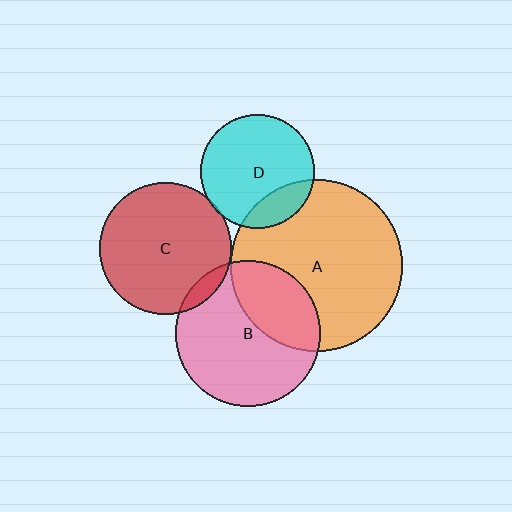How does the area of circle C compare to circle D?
Approximately 1.3 times.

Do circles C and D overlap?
Yes.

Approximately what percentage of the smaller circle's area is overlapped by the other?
Approximately 5%.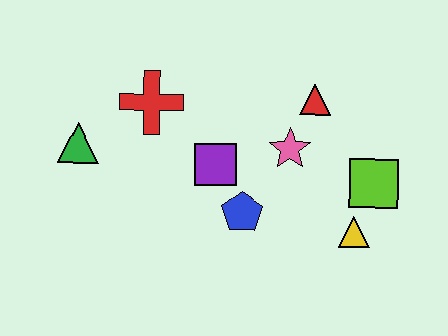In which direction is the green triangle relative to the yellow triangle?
The green triangle is to the left of the yellow triangle.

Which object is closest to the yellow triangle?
The lime square is closest to the yellow triangle.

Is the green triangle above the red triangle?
No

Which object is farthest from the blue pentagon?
The green triangle is farthest from the blue pentagon.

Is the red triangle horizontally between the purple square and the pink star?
No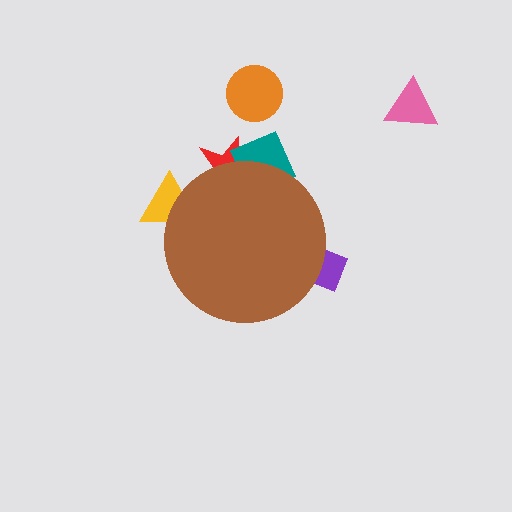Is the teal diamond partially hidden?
Yes, the teal diamond is partially hidden behind the brown circle.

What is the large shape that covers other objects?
A brown circle.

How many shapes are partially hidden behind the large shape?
4 shapes are partially hidden.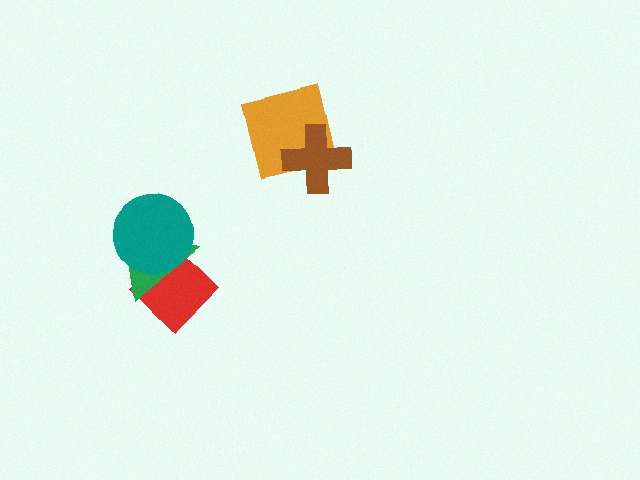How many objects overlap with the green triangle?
2 objects overlap with the green triangle.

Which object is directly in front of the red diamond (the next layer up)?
The green triangle is directly in front of the red diamond.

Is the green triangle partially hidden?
Yes, it is partially covered by another shape.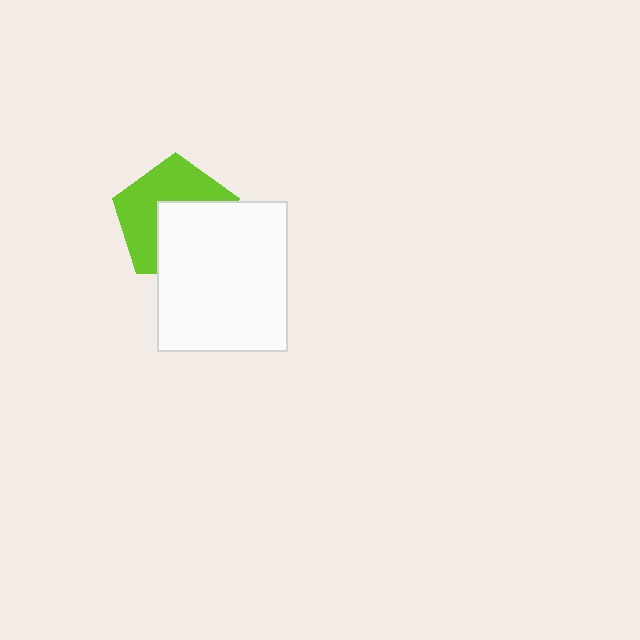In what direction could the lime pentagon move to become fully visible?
The lime pentagon could move toward the upper-left. That would shift it out from behind the white rectangle entirely.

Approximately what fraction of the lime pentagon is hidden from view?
Roughly 47% of the lime pentagon is hidden behind the white rectangle.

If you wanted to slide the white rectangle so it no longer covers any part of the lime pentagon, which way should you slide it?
Slide it toward the lower-right — that is the most direct way to separate the two shapes.